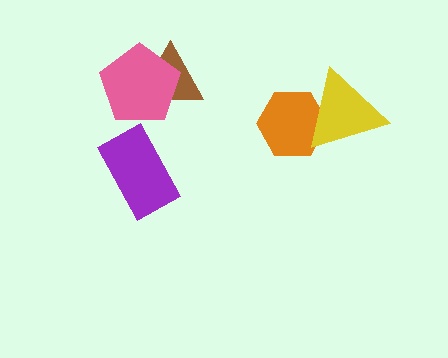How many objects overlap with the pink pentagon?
1 object overlaps with the pink pentagon.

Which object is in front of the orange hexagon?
The yellow triangle is in front of the orange hexagon.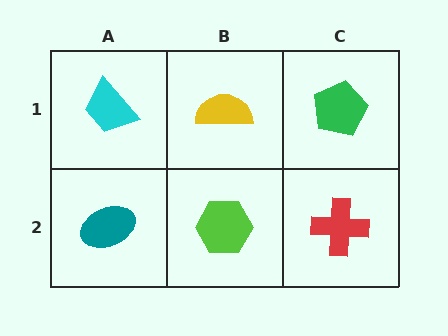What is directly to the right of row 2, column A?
A lime hexagon.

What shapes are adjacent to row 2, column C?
A green pentagon (row 1, column C), a lime hexagon (row 2, column B).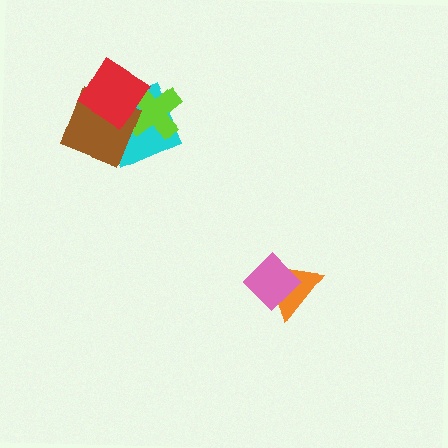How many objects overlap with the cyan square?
3 objects overlap with the cyan square.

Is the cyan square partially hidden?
Yes, it is partially covered by another shape.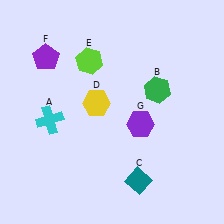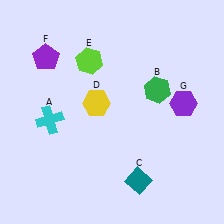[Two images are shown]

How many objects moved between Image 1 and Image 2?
1 object moved between the two images.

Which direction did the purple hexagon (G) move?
The purple hexagon (G) moved right.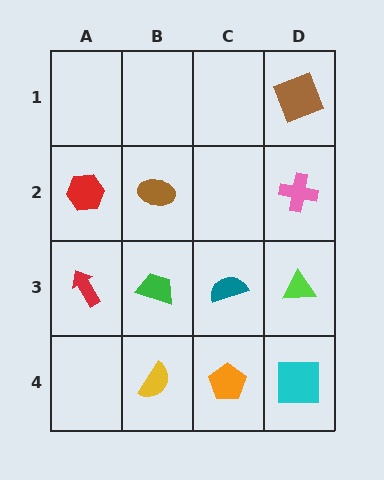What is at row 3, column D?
A lime triangle.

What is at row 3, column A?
A red arrow.